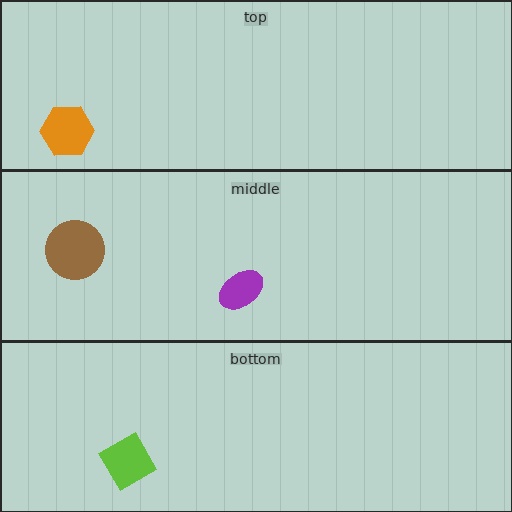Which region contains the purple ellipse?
The middle region.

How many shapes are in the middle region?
2.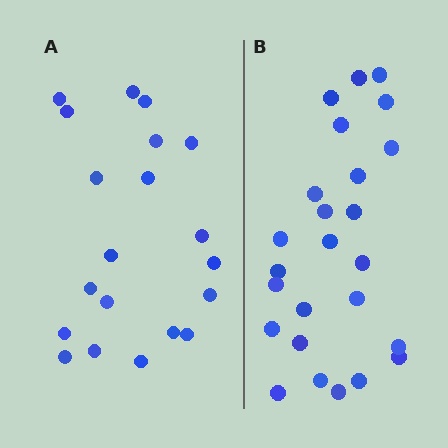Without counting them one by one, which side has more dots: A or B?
Region B (the right region) has more dots.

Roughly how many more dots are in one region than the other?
Region B has about 5 more dots than region A.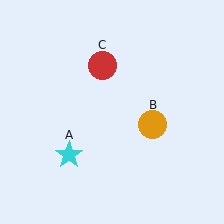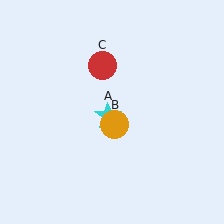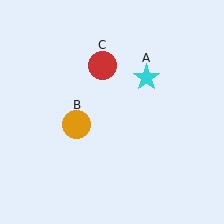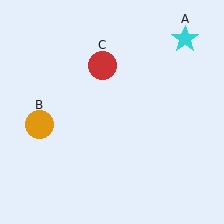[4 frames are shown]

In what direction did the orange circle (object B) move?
The orange circle (object B) moved left.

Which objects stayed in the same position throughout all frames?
Red circle (object C) remained stationary.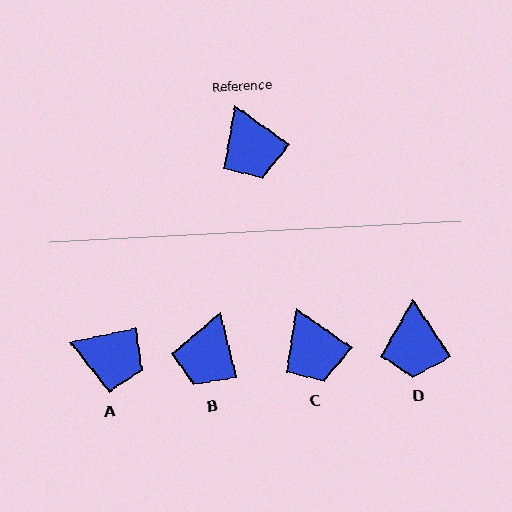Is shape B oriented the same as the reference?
No, it is off by about 41 degrees.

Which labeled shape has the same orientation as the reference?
C.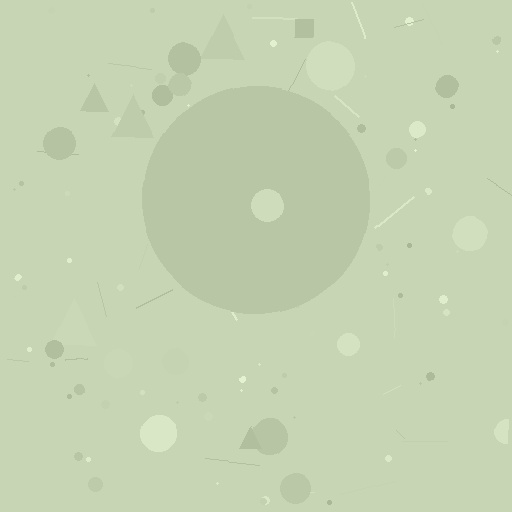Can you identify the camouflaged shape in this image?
The camouflaged shape is a circle.